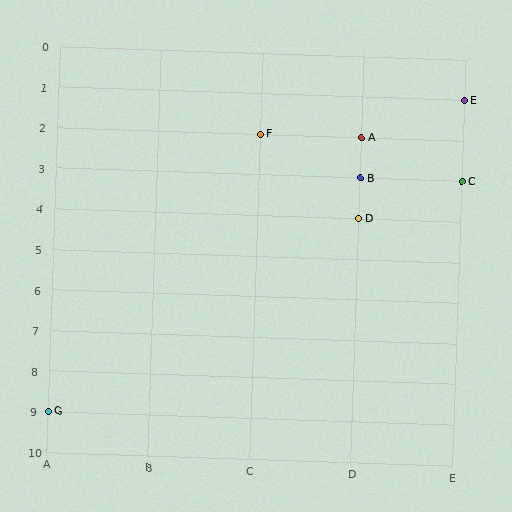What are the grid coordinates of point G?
Point G is at grid coordinates (A, 9).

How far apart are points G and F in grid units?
Points G and F are 2 columns and 7 rows apart (about 7.3 grid units diagonally).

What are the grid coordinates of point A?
Point A is at grid coordinates (D, 2).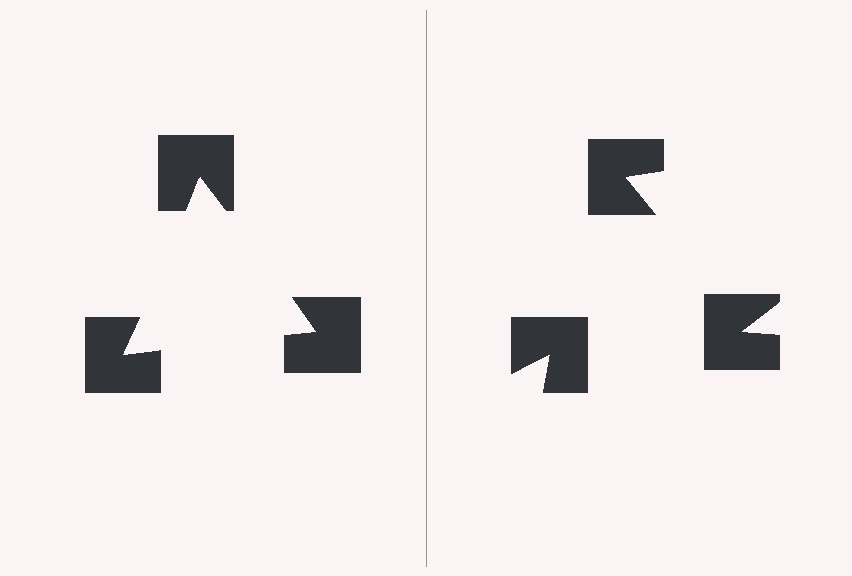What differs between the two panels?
The notched squares are positioned identically on both sides; only the wedge orientations differ. On the left they align to a triangle; on the right they are misaligned.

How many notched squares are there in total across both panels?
6 — 3 on each side.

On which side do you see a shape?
An illusory triangle appears on the left side. On the right side the wedge cuts are rotated, so no coherent shape forms.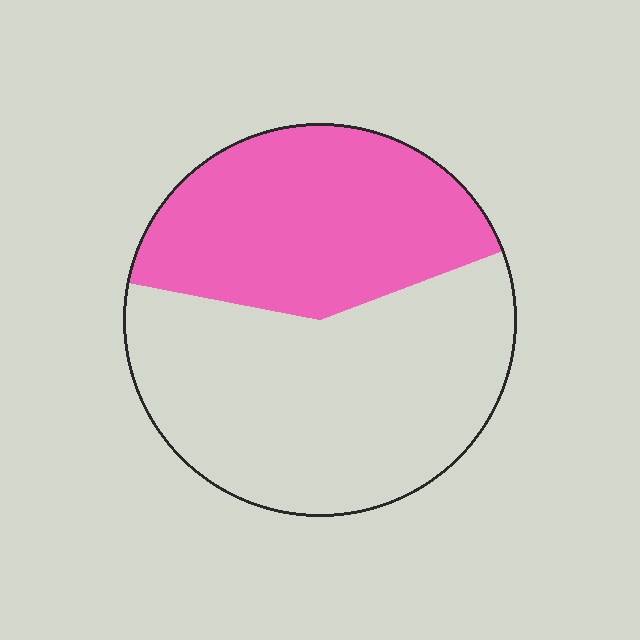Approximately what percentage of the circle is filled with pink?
Approximately 40%.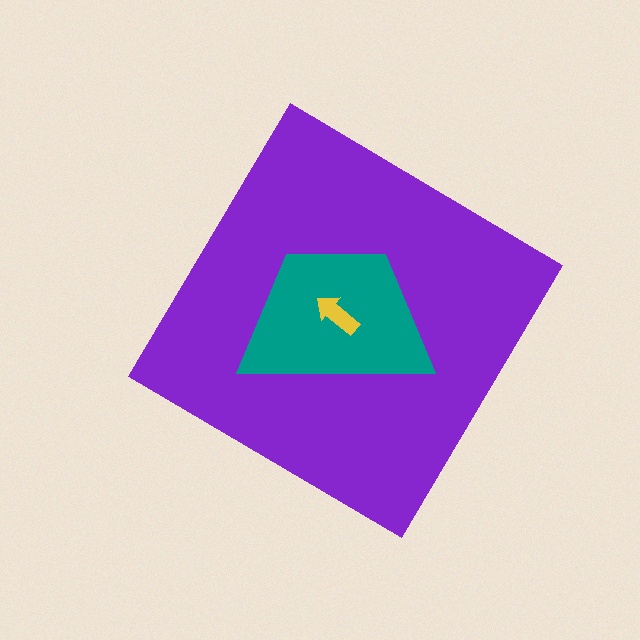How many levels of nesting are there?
3.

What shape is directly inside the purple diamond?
The teal trapezoid.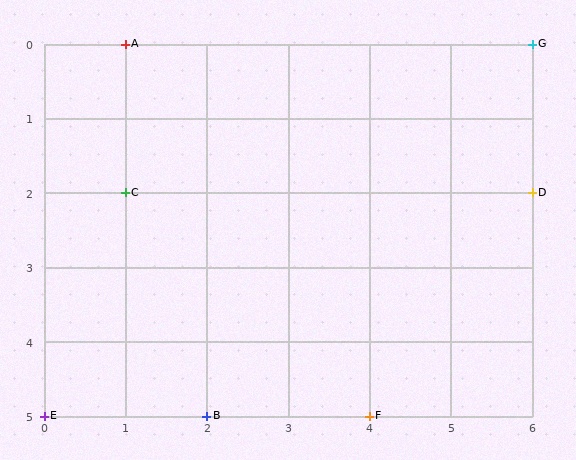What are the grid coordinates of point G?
Point G is at grid coordinates (6, 0).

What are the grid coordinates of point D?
Point D is at grid coordinates (6, 2).